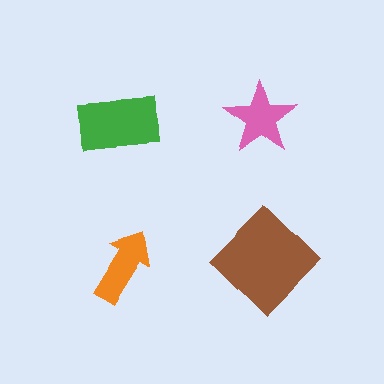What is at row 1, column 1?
A green rectangle.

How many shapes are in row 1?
2 shapes.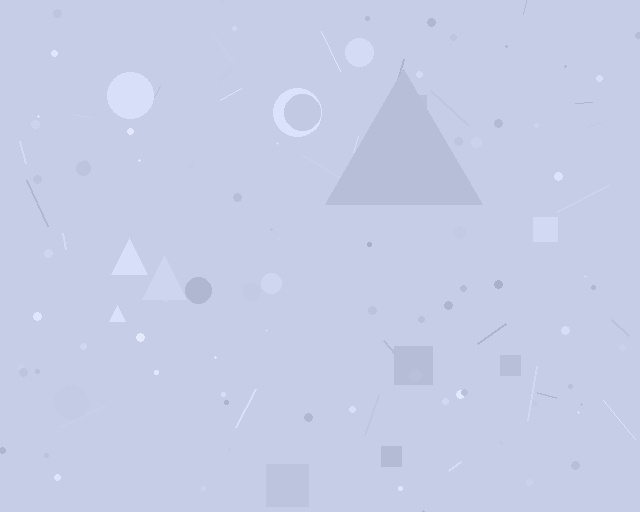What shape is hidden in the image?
A triangle is hidden in the image.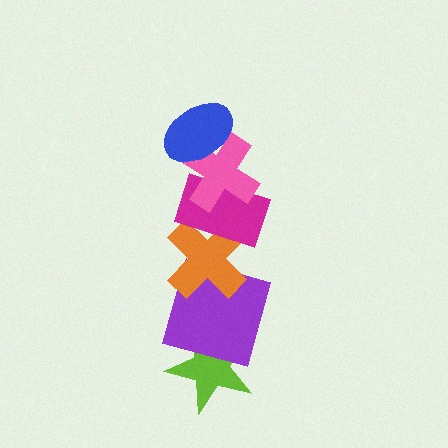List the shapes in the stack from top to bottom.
From top to bottom: the blue ellipse, the pink cross, the magenta rectangle, the orange cross, the purple square, the lime star.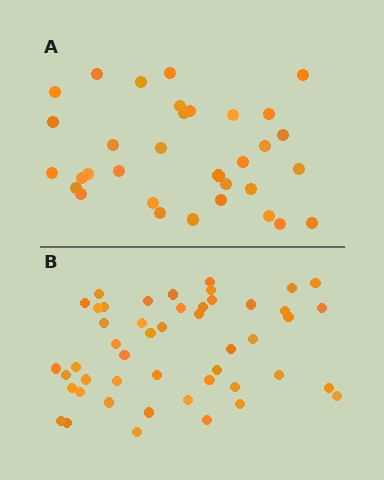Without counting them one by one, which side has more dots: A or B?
Region B (the bottom region) has more dots.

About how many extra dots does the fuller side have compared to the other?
Region B has approximately 15 more dots than region A.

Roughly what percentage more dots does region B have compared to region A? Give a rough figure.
About 45% more.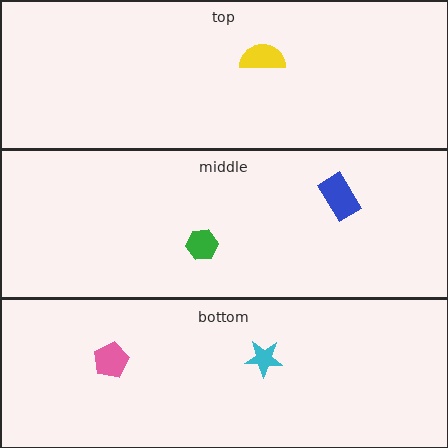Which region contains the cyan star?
The bottom region.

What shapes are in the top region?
The yellow semicircle.